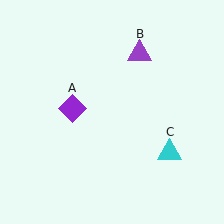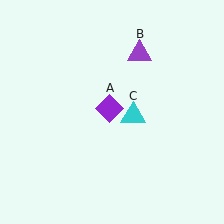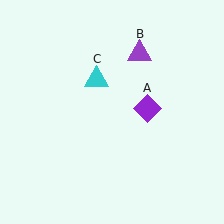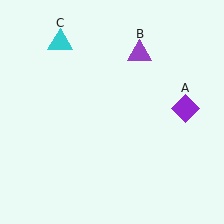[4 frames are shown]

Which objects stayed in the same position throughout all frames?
Purple triangle (object B) remained stationary.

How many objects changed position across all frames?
2 objects changed position: purple diamond (object A), cyan triangle (object C).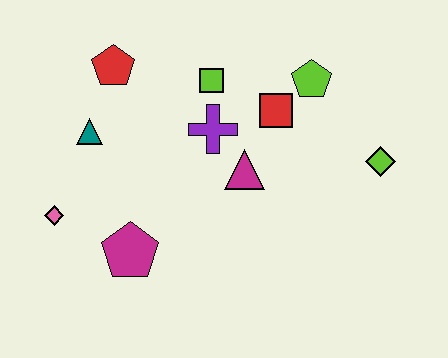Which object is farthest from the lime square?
The pink diamond is farthest from the lime square.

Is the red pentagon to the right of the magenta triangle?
No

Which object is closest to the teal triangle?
The red pentagon is closest to the teal triangle.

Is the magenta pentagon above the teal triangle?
No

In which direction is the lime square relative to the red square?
The lime square is to the left of the red square.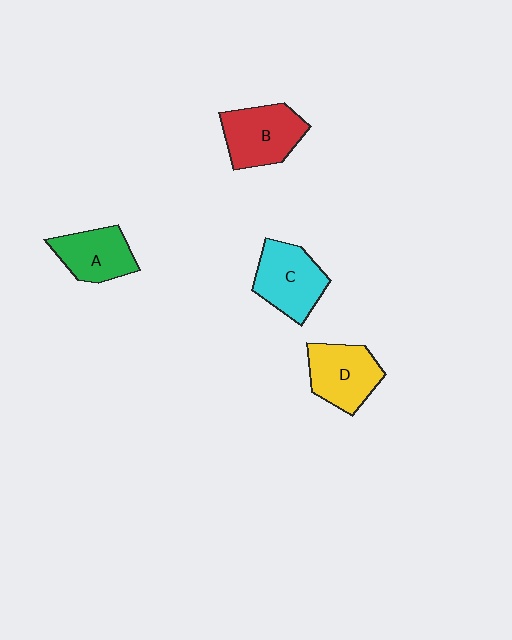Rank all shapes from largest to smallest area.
From largest to smallest: B (red), C (cyan), D (yellow), A (green).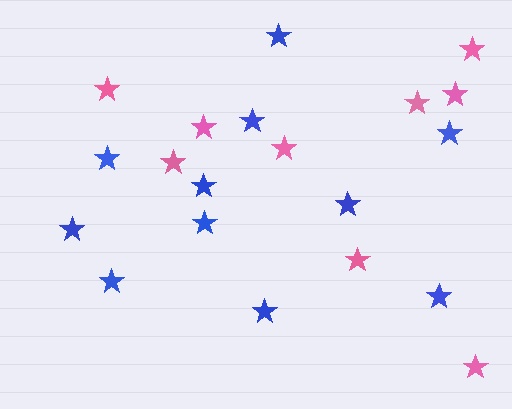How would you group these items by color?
There are 2 groups: one group of blue stars (11) and one group of pink stars (9).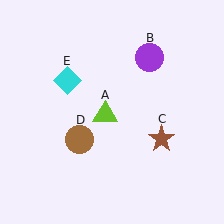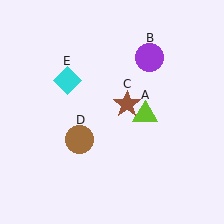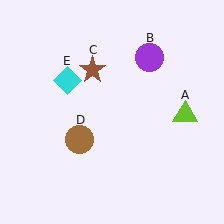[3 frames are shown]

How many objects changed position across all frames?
2 objects changed position: lime triangle (object A), brown star (object C).